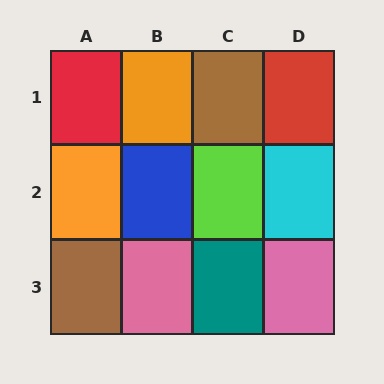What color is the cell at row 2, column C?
Lime.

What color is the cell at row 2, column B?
Blue.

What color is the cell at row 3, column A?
Brown.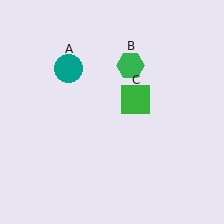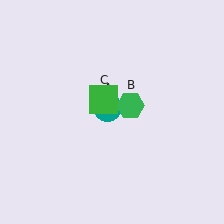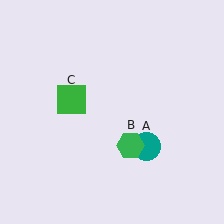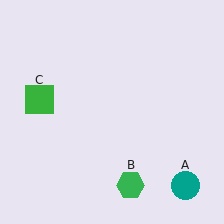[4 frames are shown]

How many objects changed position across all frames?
3 objects changed position: teal circle (object A), green hexagon (object B), green square (object C).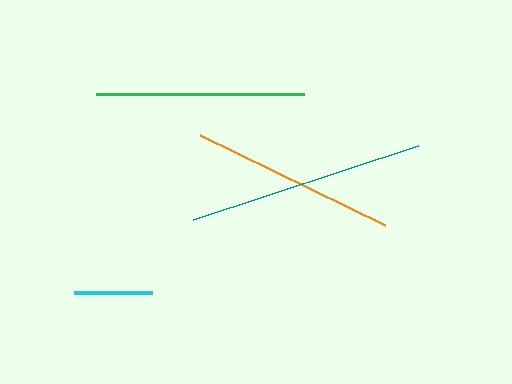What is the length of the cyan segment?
The cyan segment is approximately 78 pixels long.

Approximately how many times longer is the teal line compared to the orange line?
The teal line is approximately 1.2 times the length of the orange line.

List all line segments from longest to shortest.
From longest to shortest: teal, green, orange, cyan.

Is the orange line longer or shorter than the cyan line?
The orange line is longer than the cyan line.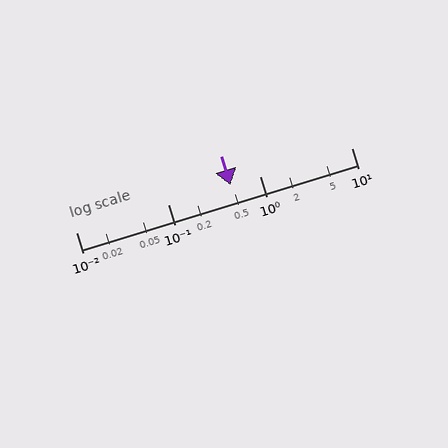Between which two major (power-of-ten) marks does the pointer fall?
The pointer is between 0.1 and 1.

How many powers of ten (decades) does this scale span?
The scale spans 3 decades, from 0.01 to 10.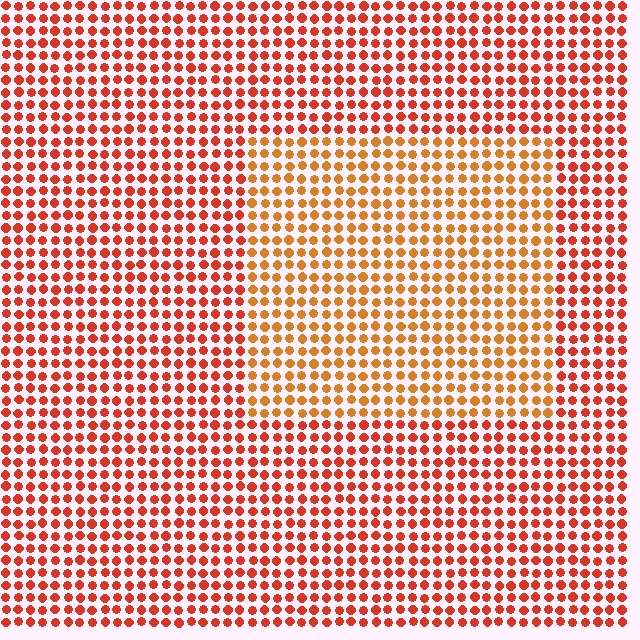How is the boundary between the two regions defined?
The boundary is defined purely by a slight shift in hue (about 25 degrees). Spacing, size, and orientation are identical on both sides.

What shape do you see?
I see a rectangle.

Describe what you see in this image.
The image is filled with small red elements in a uniform arrangement. A rectangle-shaped region is visible where the elements are tinted to a slightly different hue, forming a subtle color boundary.